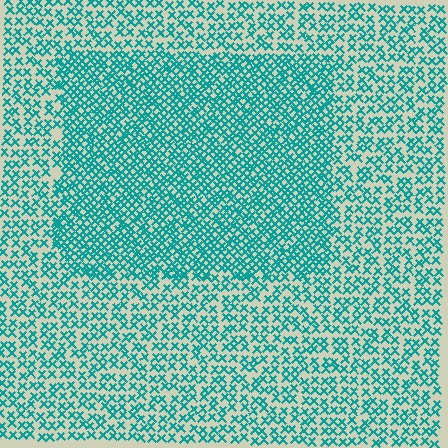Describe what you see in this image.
The image contains small teal elements arranged at two different densities. A rectangle-shaped region is visible where the elements are more densely packed than the surrounding area.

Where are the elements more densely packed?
The elements are more densely packed inside the rectangle boundary.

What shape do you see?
I see a rectangle.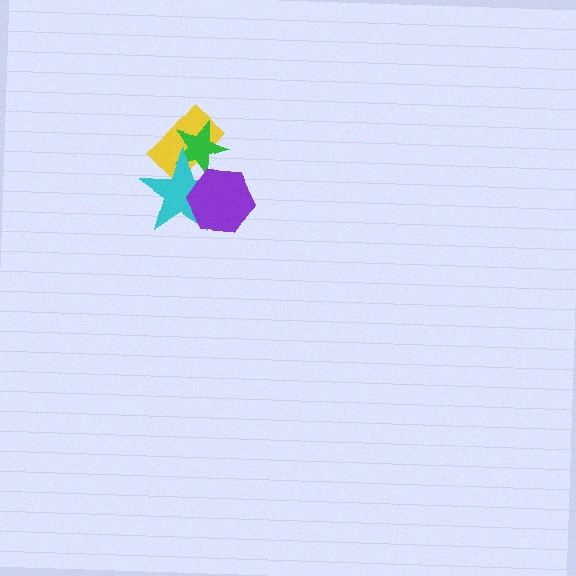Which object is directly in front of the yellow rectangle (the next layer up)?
The green star is directly in front of the yellow rectangle.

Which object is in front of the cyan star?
The purple hexagon is in front of the cyan star.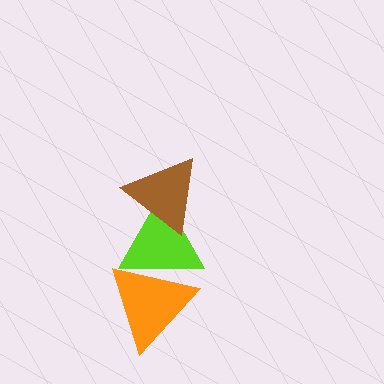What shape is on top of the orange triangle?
The lime triangle is on top of the orange triangle.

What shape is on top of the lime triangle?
The brown triangle is on top of the lime triangle.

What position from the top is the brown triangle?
The brown triangle is 1st from the top.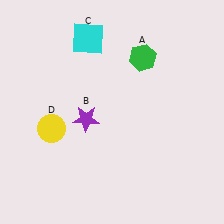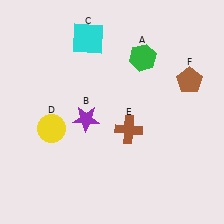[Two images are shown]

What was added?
A brown cross (E), a brown pentagon (F) were added in Image 2.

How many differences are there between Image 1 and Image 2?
There are 2 differences between the two images.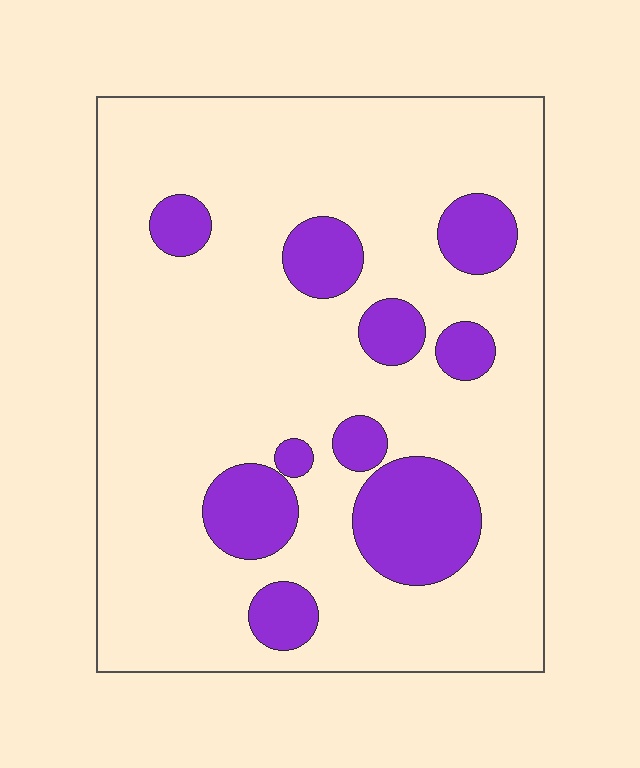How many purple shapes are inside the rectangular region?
10.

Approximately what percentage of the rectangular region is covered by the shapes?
Approximately 20%.